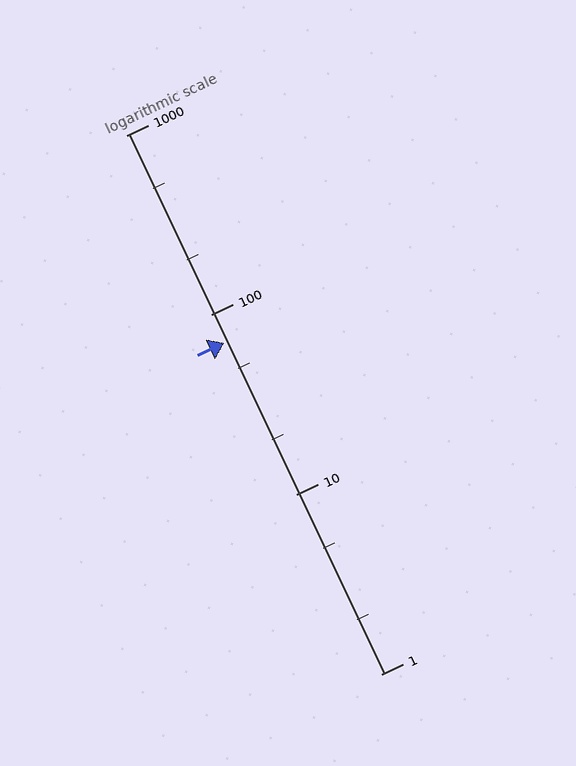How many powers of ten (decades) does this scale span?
The scale spans 3 decades, from 1 to 1000.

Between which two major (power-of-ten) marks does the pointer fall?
The pointer is between 10 and 100.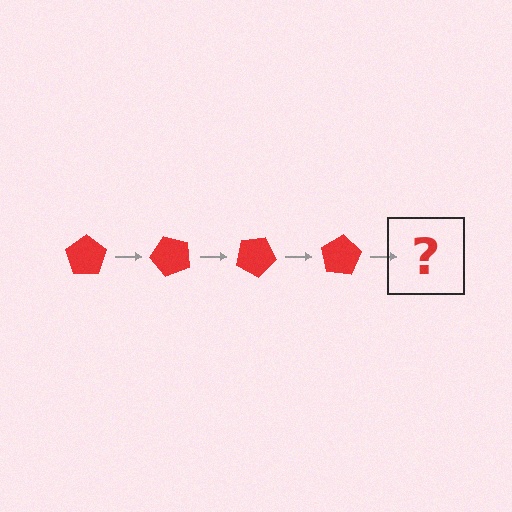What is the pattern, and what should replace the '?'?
The pattern is that the pentagon rotates 50 degrees each step. The '?' should be a red pentagon rotated 200 degrees.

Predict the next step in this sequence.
The next step is a red pentagon rotated 200 degrees.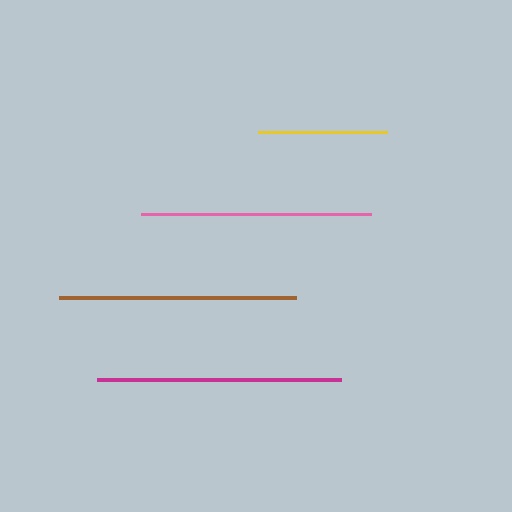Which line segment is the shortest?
The yellow line is the shortest at approximately 129 pixels.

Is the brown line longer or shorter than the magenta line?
The magenta line is longer than the brown line.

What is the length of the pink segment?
The pink segment is approximately 230 pixels long.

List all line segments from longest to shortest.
From longest to shortest: magenta, brown, pink, yellow.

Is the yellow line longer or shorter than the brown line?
The brown line is longer than the yellow line.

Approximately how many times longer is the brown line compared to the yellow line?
The brown line is approximately 1.8 times the length of the yellow line.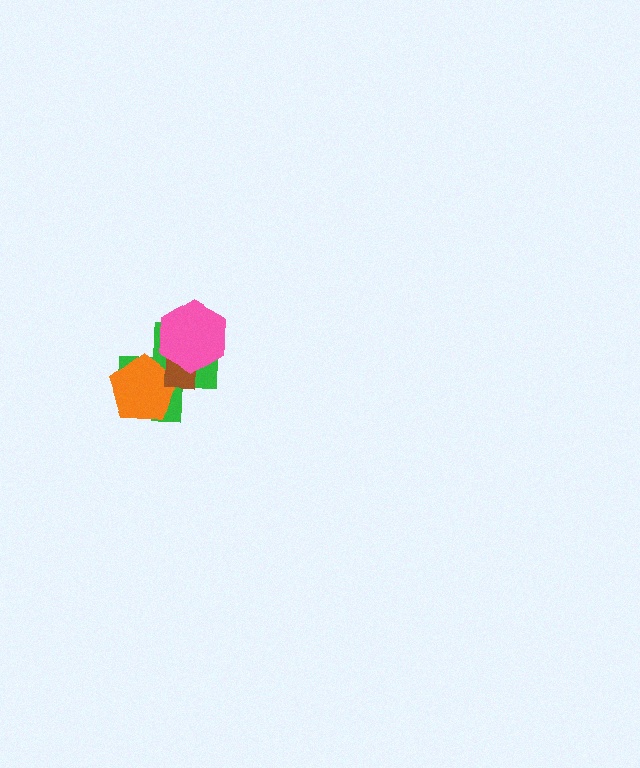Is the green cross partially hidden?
Yes, it is partially covered by another shape.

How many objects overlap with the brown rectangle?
3 objects overlap with the brown rectangle.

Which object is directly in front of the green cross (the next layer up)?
The orange pentagon is directly in front of the green cross.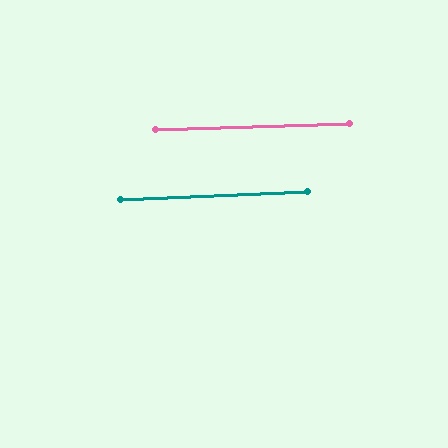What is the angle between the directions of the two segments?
Approximately 1 degree.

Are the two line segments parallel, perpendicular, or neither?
Parallel — their directions differ by only 0.6°.